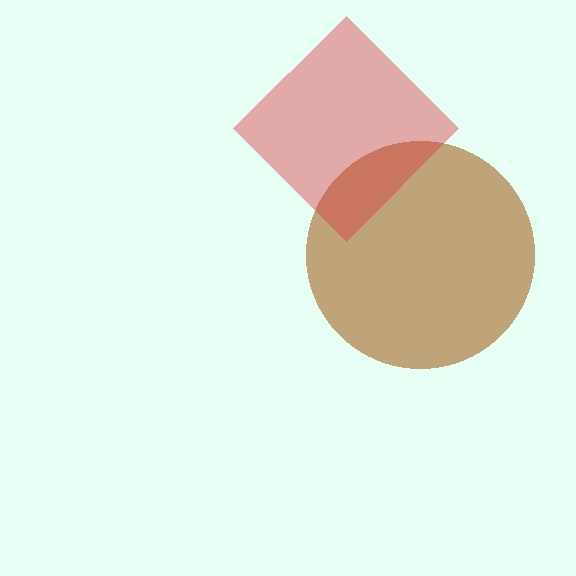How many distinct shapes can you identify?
There are 2 distinct shapes: a brown circle, a red diamond.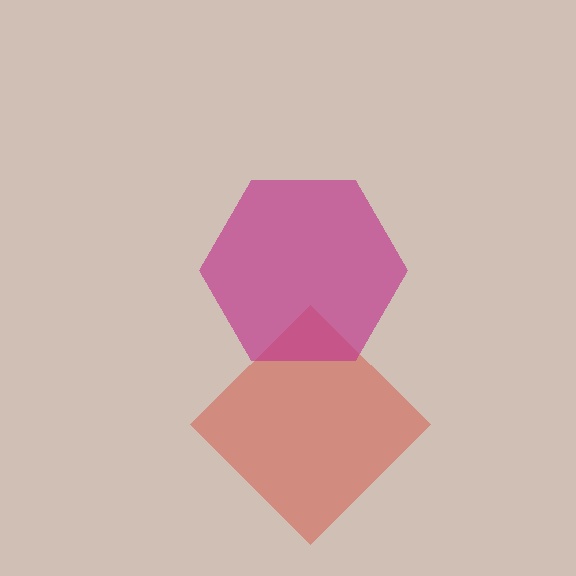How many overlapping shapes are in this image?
There are 2 overlapping shapes in the image.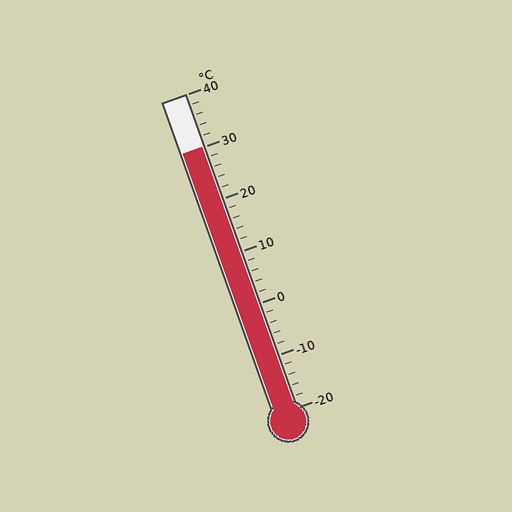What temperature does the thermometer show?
The thermometer shows approximately 30°C.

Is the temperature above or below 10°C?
The temperature is above 10°C.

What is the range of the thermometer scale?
The thermometer scale ranges from -20°C to 40°C.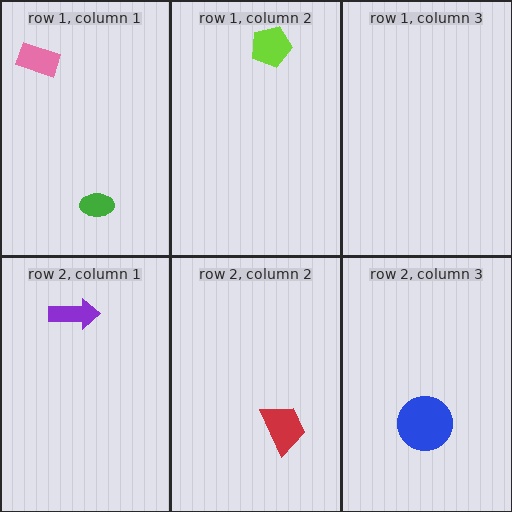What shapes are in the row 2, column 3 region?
The blue circle.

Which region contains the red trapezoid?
The row 2, column 2 region.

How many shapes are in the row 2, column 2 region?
1.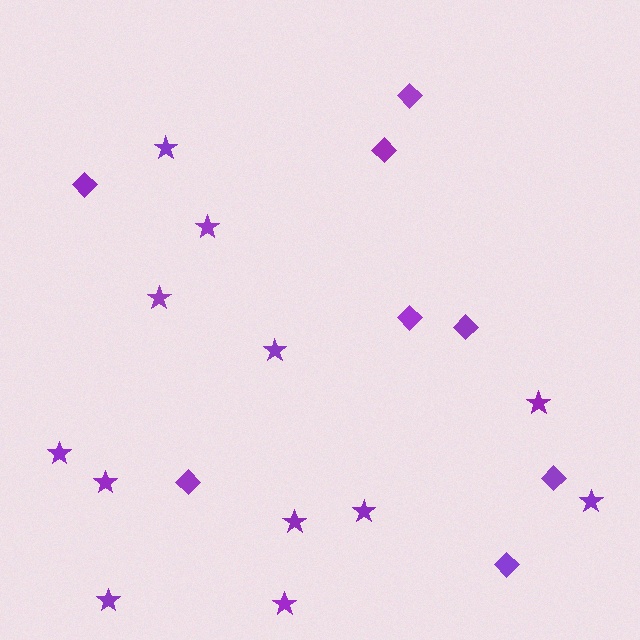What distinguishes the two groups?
There are 2 groups: one group of diamonds (8) and one group of stars (12).